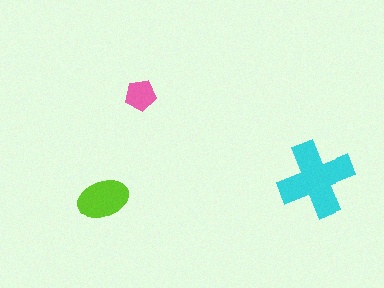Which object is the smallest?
The pink pentagon.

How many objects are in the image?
There are 3 objects in the image.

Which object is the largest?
The cyan cross.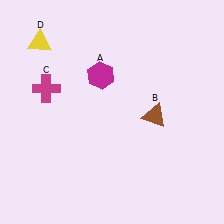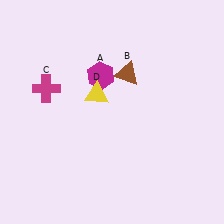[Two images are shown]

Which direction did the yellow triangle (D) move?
The yellow triangle (D) moved right.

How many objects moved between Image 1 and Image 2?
2 objects moved between the two images.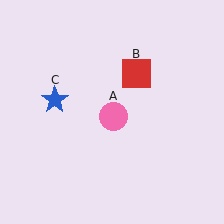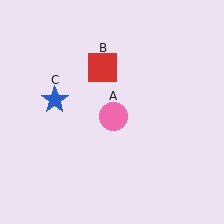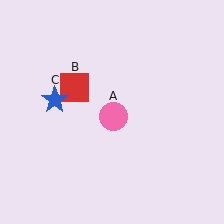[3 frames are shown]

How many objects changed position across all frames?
1 object changed position: red square (object B).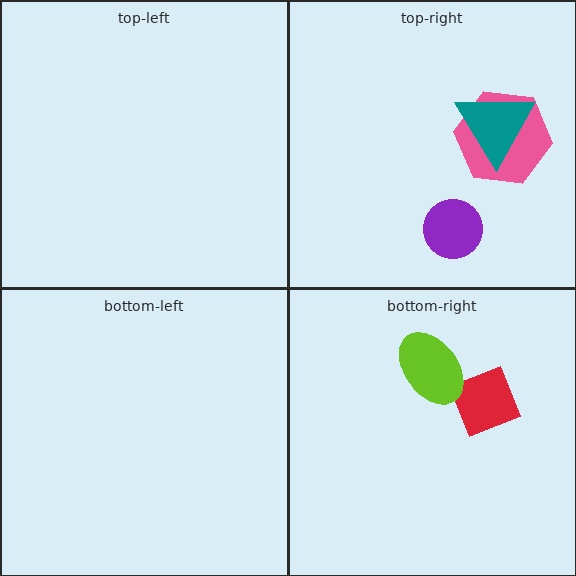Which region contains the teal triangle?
The top-right region.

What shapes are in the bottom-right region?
The red diamond, the lime ellipse.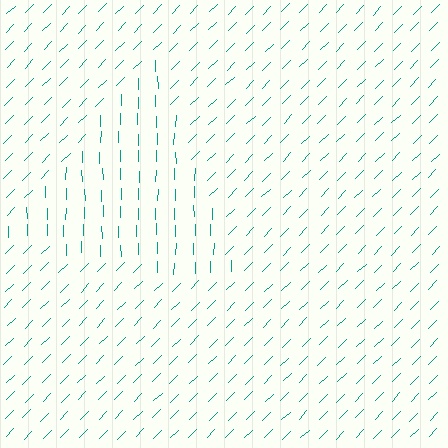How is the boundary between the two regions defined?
The boundary is defined purely by a change in line orientation (approximately 45 degrees difference). All lines are the same color and thickness.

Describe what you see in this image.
The image is filled with small teal line segments. A triangle region in the image has lines oriented differently from the surrounding lines, creating a visible texture boundary.